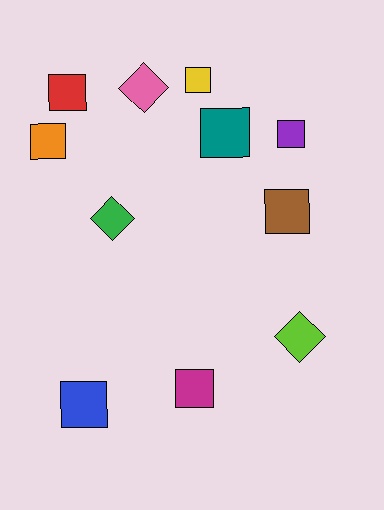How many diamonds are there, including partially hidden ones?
There are 3 diamonds.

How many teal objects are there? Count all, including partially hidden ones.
There is 1 teal object.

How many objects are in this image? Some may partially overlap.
There are 11 objects.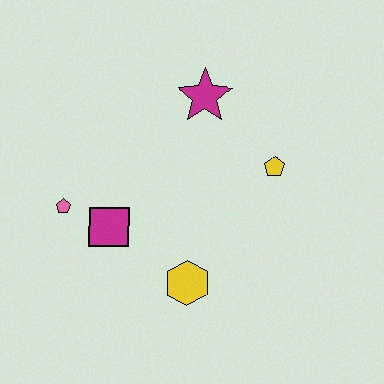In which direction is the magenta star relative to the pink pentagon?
The magenta star is to the right of the pink pentagon.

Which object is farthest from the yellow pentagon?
The pink pentagon is farthest from the yellow pentagon.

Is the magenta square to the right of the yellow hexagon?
No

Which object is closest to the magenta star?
The yellow pentagon is closest to the magenta star.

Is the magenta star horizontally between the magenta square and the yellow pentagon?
Yes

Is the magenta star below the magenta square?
No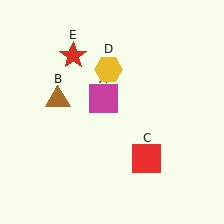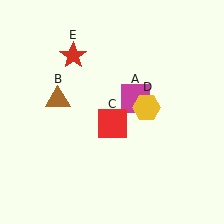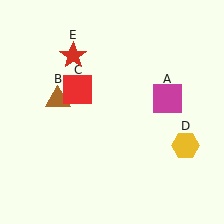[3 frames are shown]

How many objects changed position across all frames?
3 objects changed position: magenta square (object A), red square (object C), yellow hexagon (object D).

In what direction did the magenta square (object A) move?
The magenta square (object A) moved right.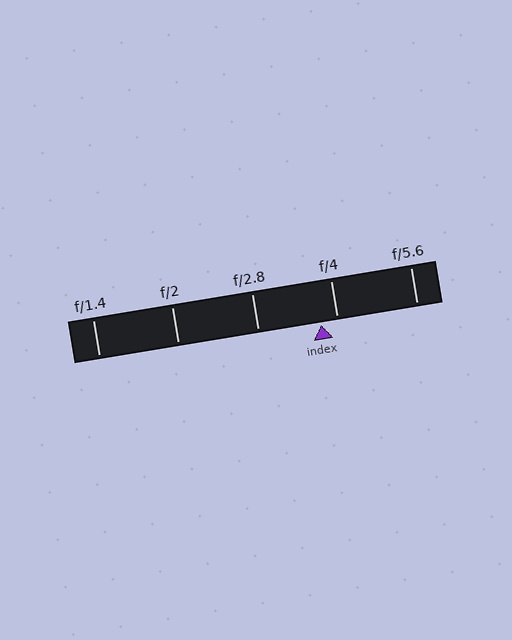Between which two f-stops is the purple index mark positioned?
The index mark is between f/2.8 and f/4.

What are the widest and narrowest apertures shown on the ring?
The widest aperture shown is f/1.4 and the narrowest is f/5.6.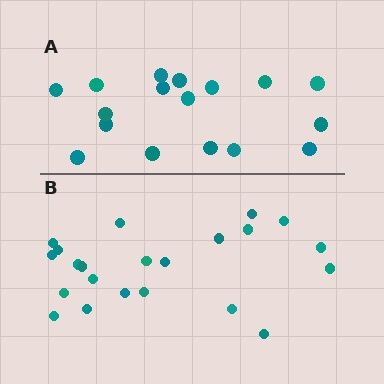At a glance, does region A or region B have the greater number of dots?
Region B (the bottom region) has more dots.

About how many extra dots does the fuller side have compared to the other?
Region B has about 5 more dots than region A.